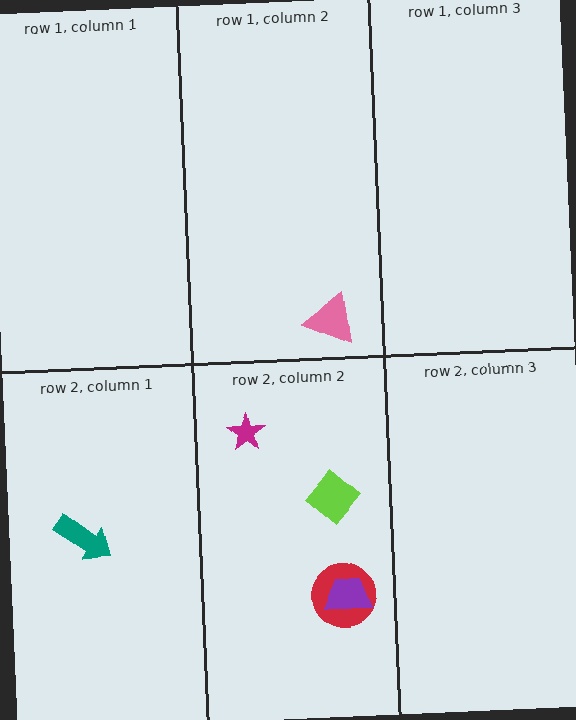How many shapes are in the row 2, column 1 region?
1.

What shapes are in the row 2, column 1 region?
The teal arrow.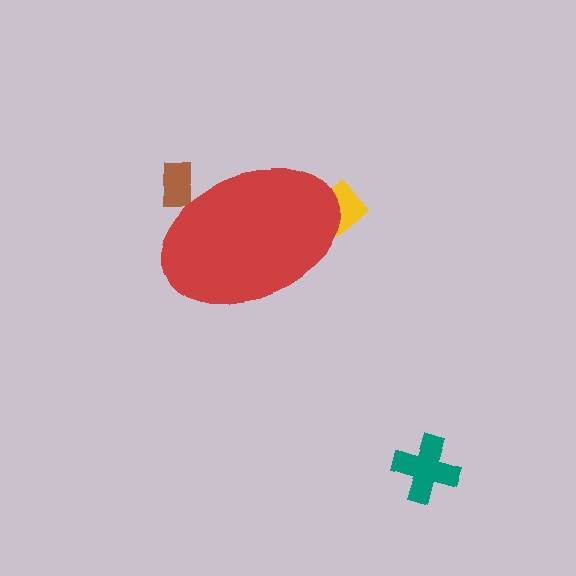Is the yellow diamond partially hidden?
Yes, the yellow diamond is partially hidden behind the red ellipse.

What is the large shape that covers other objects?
A red ellipse.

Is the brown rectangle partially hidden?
Yes, the brown rectangle is partially hidden behind the red ellipse.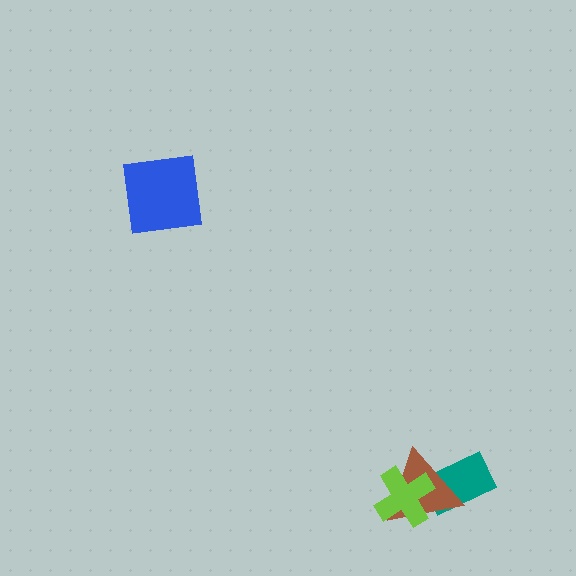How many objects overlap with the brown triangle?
2 objects overlap with the brown triangle.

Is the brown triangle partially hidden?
Yes, it is partially covered by another shape.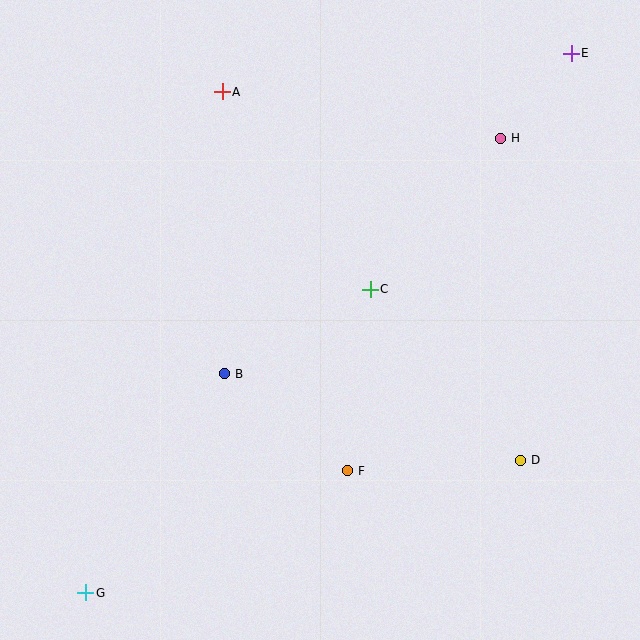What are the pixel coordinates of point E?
Point E is at (571, 53).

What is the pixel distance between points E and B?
The distance between E and B is 472 pixels.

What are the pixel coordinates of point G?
Point G is at (86, 593).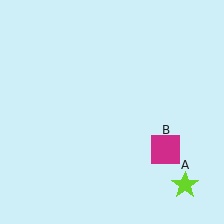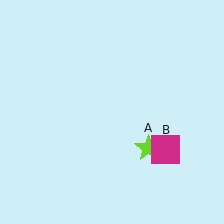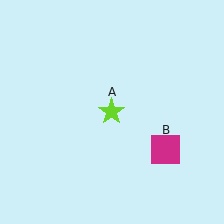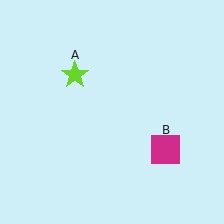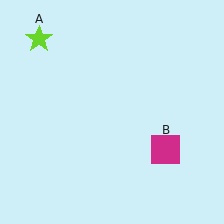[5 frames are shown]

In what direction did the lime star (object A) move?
The lime star (object A) moved up and to the left.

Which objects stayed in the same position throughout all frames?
Magenta square (object B) remained stationary.